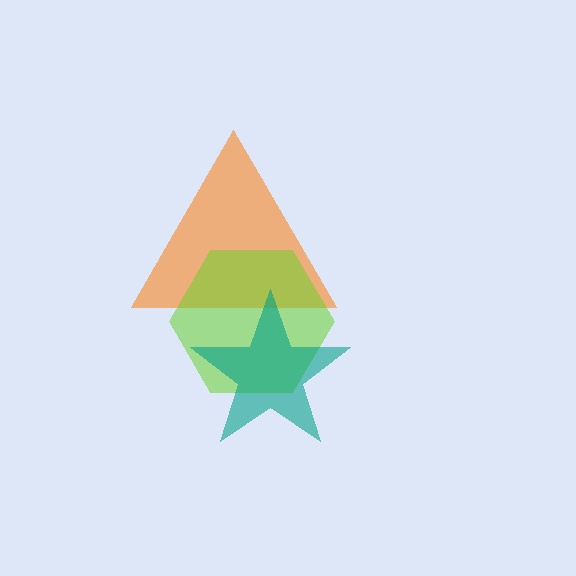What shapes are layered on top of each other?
The layered shapes are: an orange triangle, a lime hexagon, a teal star.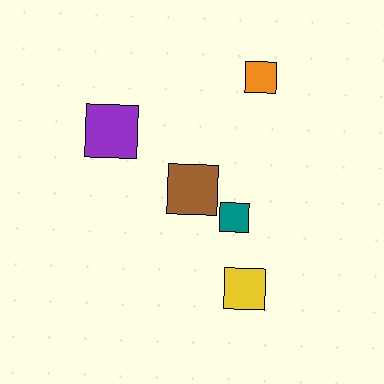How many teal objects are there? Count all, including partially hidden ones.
There is 1 teal object.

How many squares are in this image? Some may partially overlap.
There are 5 squares.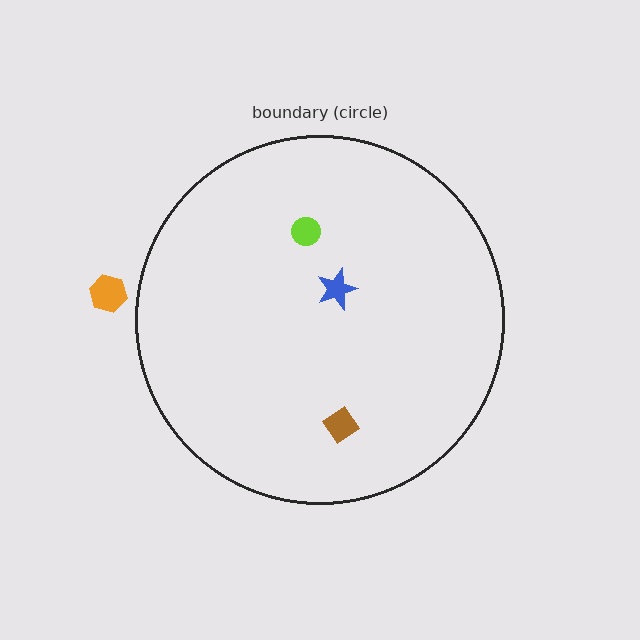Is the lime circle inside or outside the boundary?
Inside.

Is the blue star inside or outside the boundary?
Inside.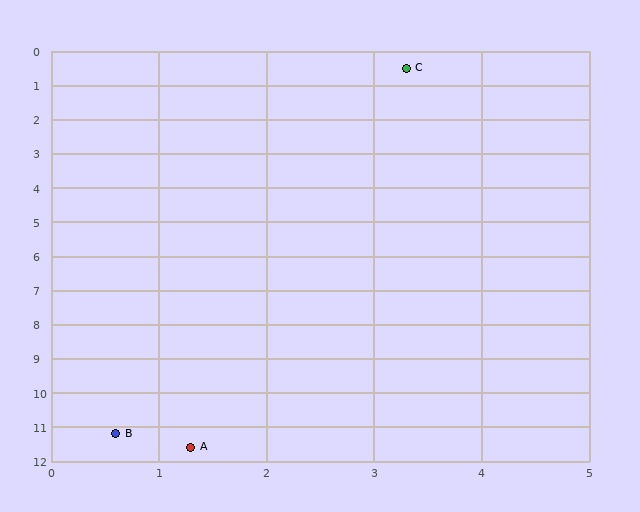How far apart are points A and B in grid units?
Points A and B are about 0.8 grid units apart.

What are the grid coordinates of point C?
Point C is at approximately (3.3, 0.5).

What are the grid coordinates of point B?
Point B is at approximately (0.6, 11.2).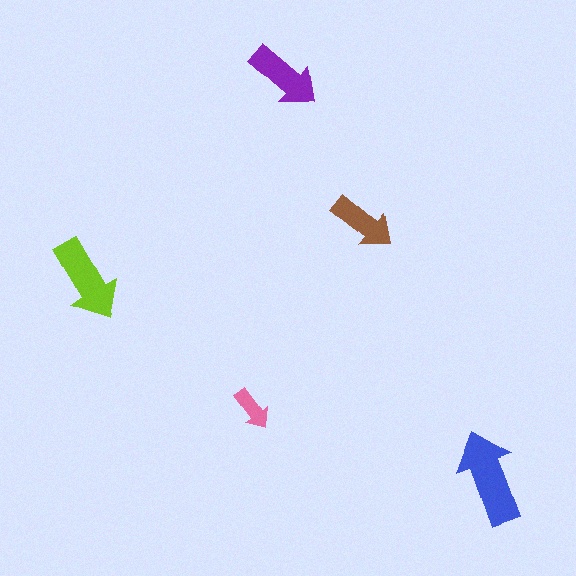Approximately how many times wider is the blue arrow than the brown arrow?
About 1.5 times wider.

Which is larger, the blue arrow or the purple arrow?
The blue one.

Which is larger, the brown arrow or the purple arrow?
The purple one.